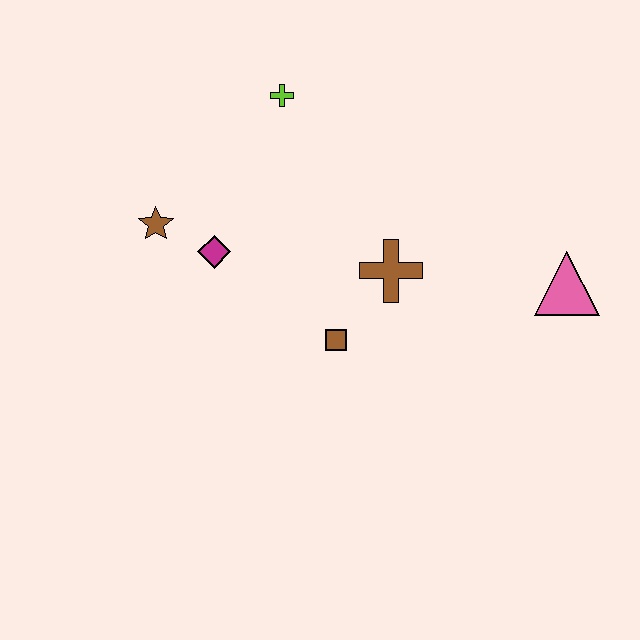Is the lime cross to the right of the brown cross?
No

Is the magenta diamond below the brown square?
No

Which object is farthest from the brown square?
The lime cross is farthest from the brown square.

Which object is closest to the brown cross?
The brown square is closest to the brown cross.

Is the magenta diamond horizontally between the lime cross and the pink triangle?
No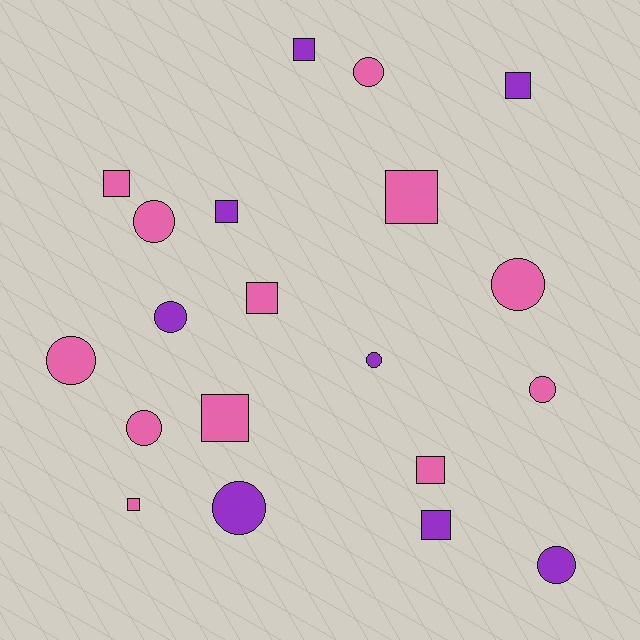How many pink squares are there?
There are 6 pink squares.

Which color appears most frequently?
Pink, with 12 objects.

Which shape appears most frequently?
Circle, with 10 objects.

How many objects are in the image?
There are 20 objects.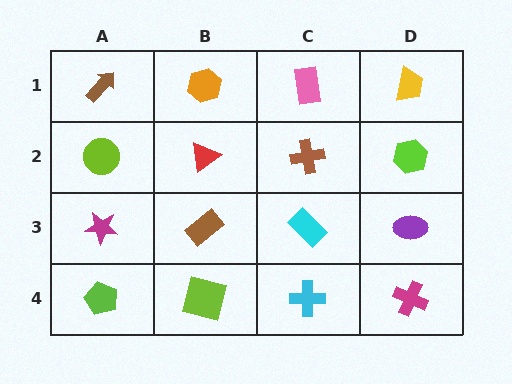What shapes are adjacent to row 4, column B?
A brown rectangle (row 3, column B), a lime pentagon (row 4, column A), a cyan cross (row 4, column C).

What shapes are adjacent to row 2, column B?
An orange hexagon (row 1, column B), a brown rectangle (row 3, column B), a lime circle (row 2, column A), a brown cross (row 2, column C).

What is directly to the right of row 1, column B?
A pink rectangle.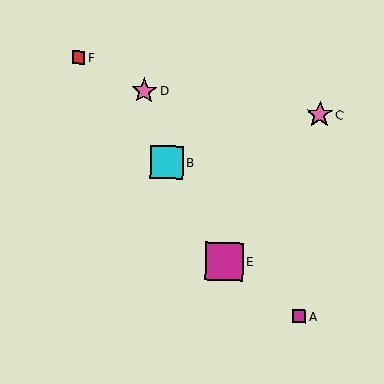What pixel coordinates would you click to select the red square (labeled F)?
Click at (79, 57) to select the red square F.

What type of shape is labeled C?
Shape C is a pink star.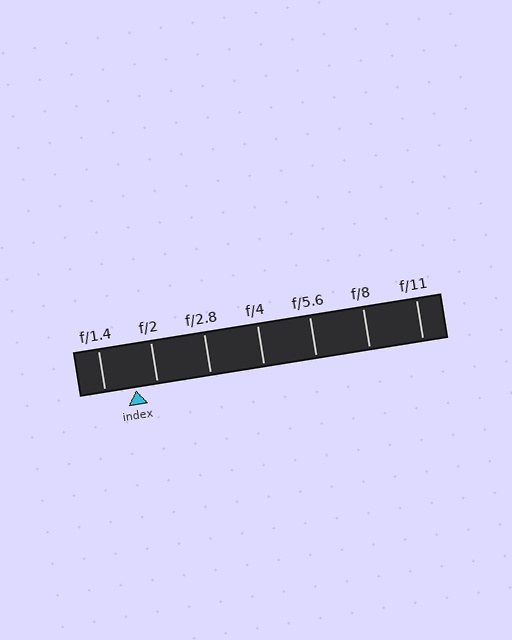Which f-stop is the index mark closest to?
The index mark is closest to f/2.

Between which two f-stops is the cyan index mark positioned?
The index mark is between f/1.4 and f/2.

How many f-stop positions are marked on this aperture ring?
There are 7 f-stop positions marked.